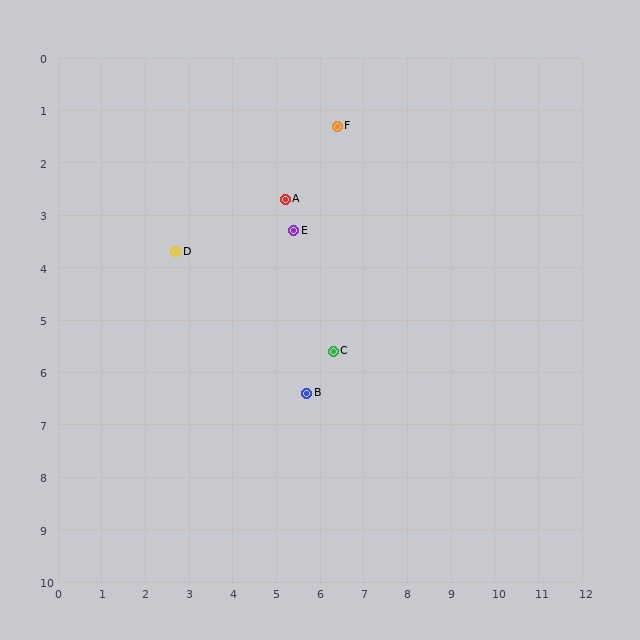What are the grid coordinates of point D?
Point D is at approximately (2.7, 3.7).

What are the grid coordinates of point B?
Point B is at approximately (5.7, 6.4).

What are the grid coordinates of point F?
Point F is at approximately (6.4, 1.3).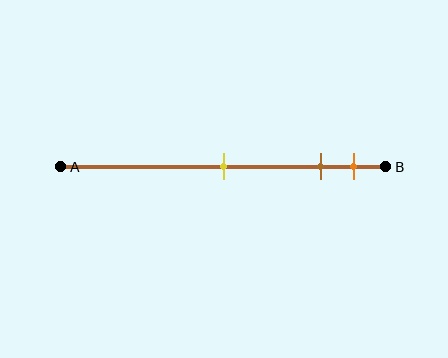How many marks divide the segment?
There are 3 marks dividing the segment.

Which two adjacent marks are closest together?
The brown and orange marks are the closest adjacent pair.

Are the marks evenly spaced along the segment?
No, the marks are not evenly spaced.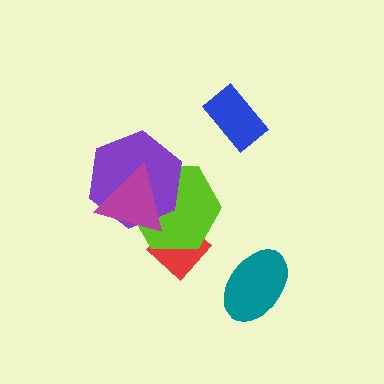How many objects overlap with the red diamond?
2 objects overlap with the red diamond.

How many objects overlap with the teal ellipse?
0 objects overlap with the teal ellipse.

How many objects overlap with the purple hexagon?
2 objects overlap with the purple hexagon.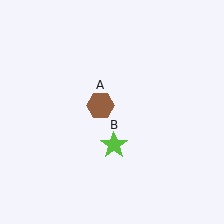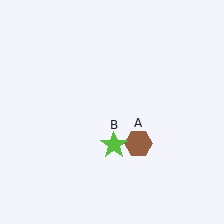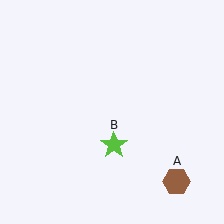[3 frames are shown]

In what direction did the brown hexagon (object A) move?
The brown hexagon (object A) moved down and to the right.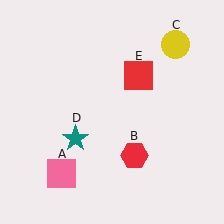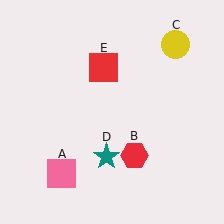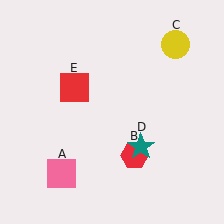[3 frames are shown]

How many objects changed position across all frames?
2 objects changed position: teal star (object D), red square (object E).